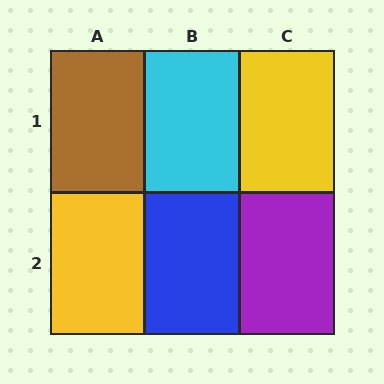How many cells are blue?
1 cell is blue.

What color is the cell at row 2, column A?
Yellow.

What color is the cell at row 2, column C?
Purple.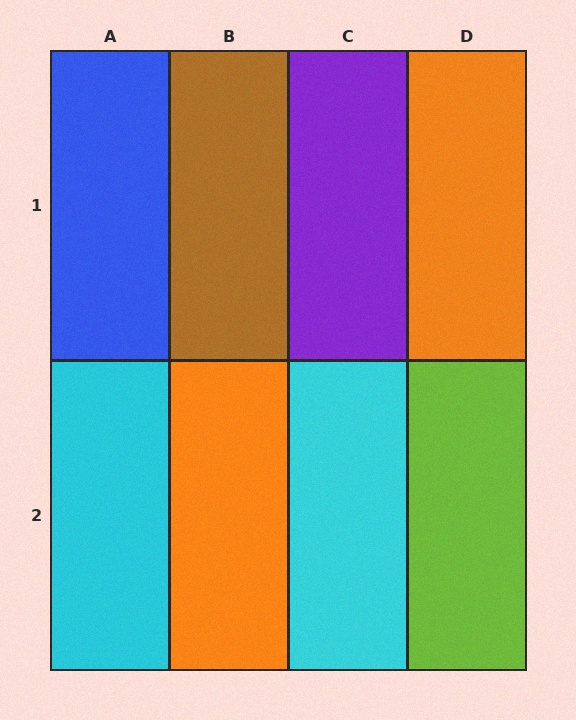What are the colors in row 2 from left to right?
Cyan, orange, cyan, lime.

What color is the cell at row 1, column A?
Blue.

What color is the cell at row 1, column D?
Orange.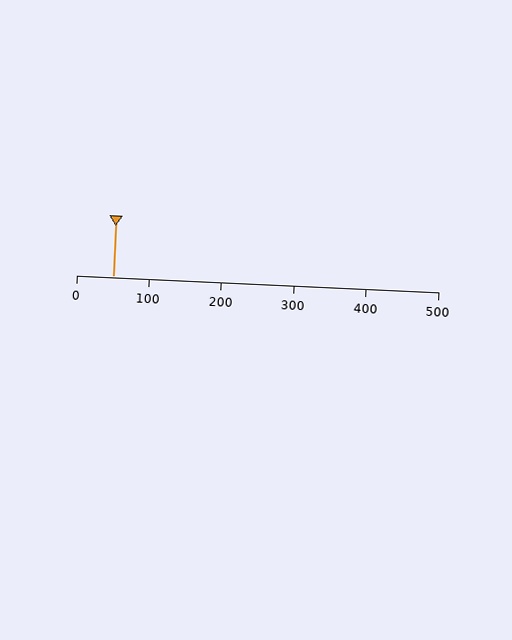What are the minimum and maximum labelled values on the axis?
The axis runs from 0 to 500.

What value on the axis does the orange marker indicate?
The marker indicates approximately 50.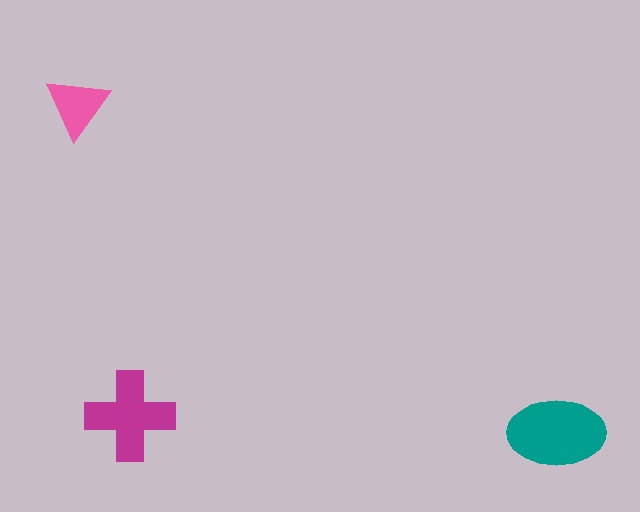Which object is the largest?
The teal ellipse.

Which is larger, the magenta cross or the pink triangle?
The magenta cross.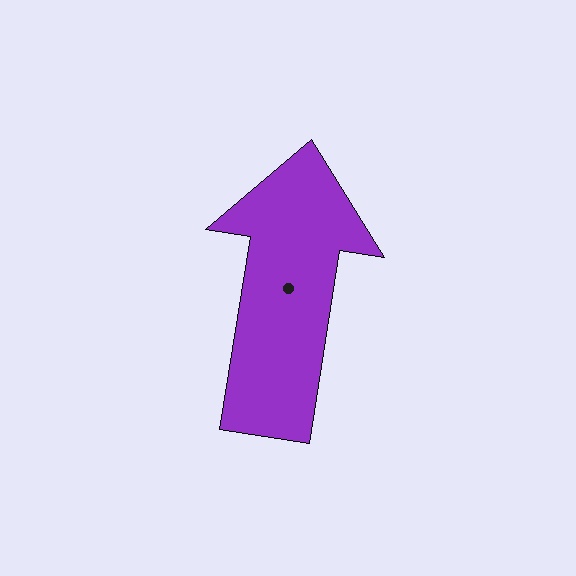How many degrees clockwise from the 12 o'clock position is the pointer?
Approximately 9 degrees.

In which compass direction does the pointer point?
North.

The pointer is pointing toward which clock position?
Roughly 12 o'clock.